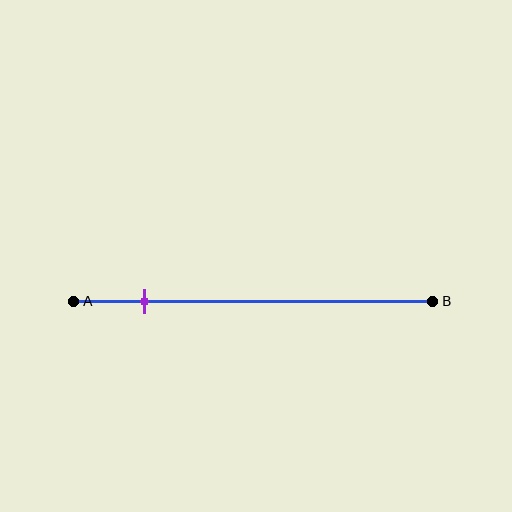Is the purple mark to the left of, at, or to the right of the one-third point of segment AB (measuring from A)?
The purple mark is to the left of the one-third point of segment AB.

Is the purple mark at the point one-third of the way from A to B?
No, the mark is at about 20% from A, not at the 33% one-third point.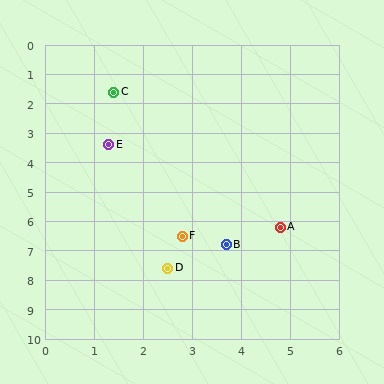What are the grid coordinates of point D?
Point D is at approximately (2.5, 7.6).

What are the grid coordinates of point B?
Point B is at approximately (3.7, 6.8).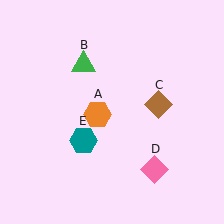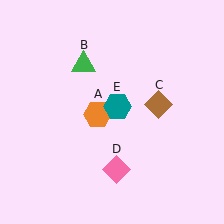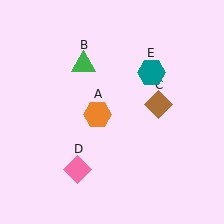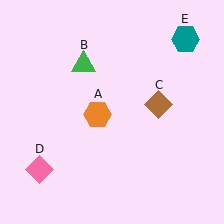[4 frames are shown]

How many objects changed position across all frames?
2 objects changed position: pink diamond (object D), teal hexagon (object E).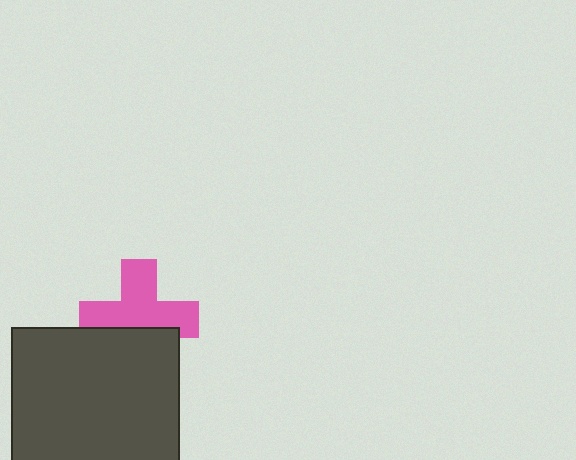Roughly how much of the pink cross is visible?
Most of it is visible (roughly 66%).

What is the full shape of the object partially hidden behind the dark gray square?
The partially hidden object is a pink cross.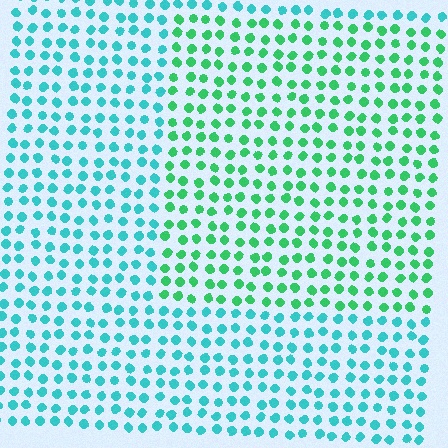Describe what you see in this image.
The image is filled with small cyan elements in a uniform arrangement. A rectangle-shaped region is visible where the elements are tinted to a slightly different hue, forming a subtle color boundary.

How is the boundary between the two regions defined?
The boundary is defined purely by a slight shift in hue (about 39 degrees). Spacing, size, and orientation are identical on both sides.